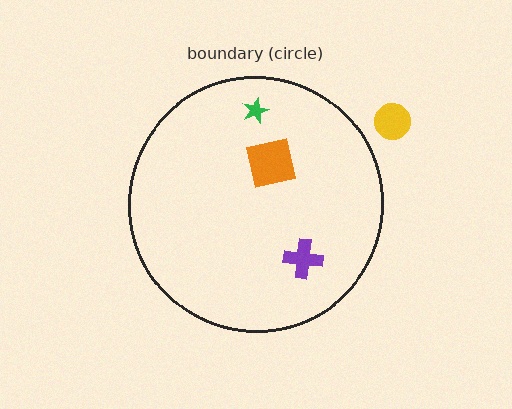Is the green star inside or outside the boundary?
Inside.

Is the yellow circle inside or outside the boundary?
Outside.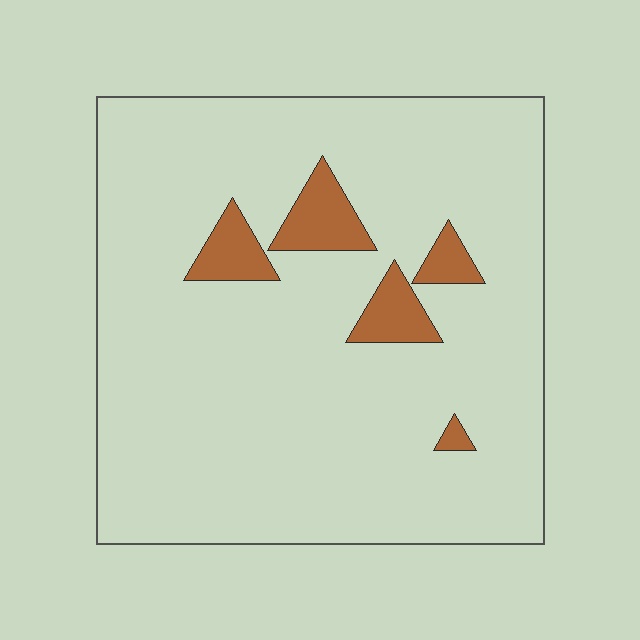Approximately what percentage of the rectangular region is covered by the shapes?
Approximately 10%.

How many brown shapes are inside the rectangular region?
5.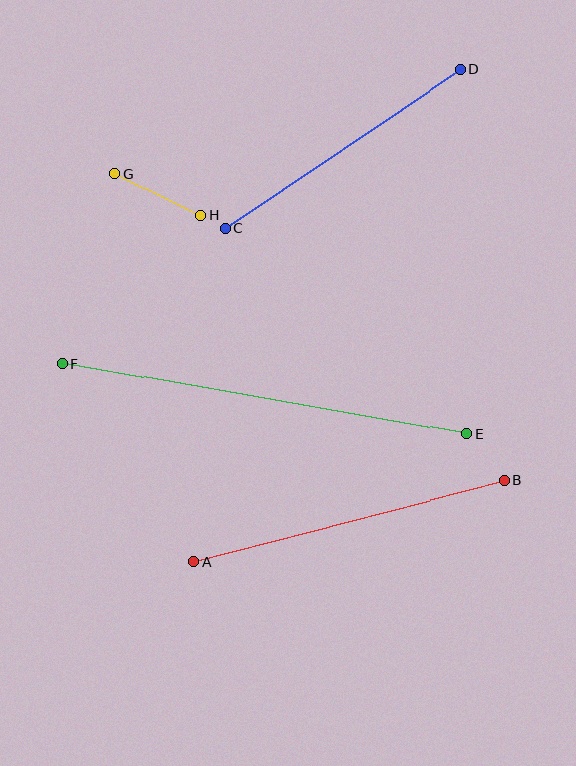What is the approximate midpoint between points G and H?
The midpoint is at approximately (158, 195) pixels.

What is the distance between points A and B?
The distance is approximately 322 pixels.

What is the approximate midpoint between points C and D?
The midpoint is at approximately (343, 149) pixels.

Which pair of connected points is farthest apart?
Points E and F are farthest apart.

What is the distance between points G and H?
The distance is approximately 96 pixels.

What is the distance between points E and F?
The distance is approximately 411 pixels.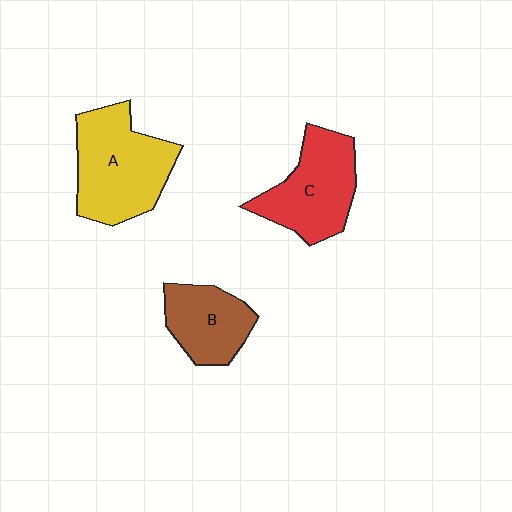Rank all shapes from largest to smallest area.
From largest to smallest: A (yellow), C (red), B (brown).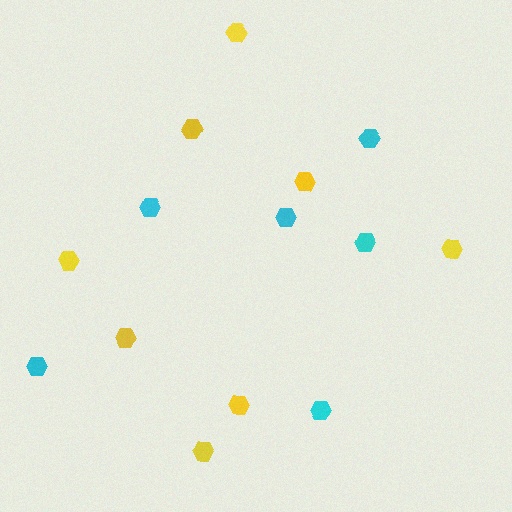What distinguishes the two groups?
There are 2 groups: one group of cyan hexagons (6) and one group of yellow hexagons (8).